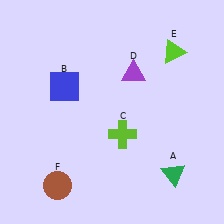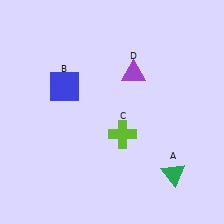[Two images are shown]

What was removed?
The lime triangle (E), the brown circle (F) were removed in Image 2.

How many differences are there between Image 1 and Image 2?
There are 2 differences between the two images.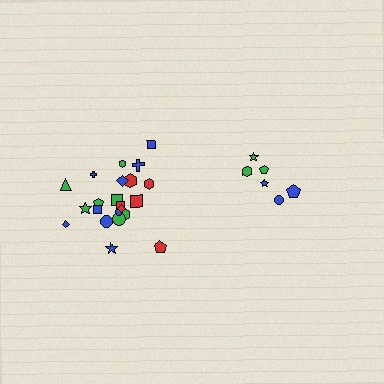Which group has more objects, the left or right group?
The left group.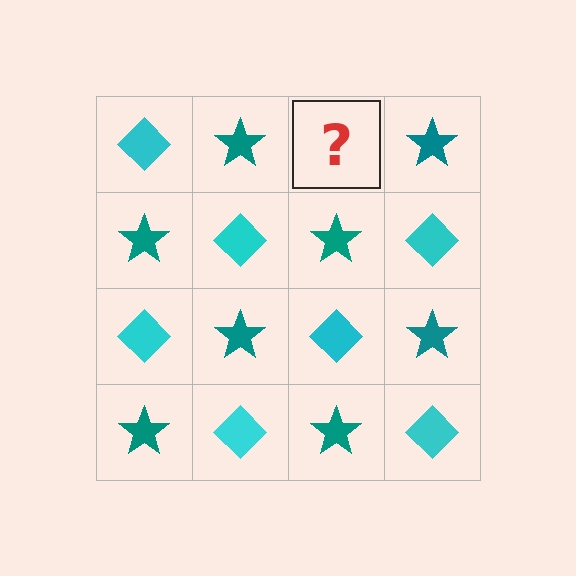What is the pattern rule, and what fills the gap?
The rule is that it alternates cyan diamond and teal star in a checkerboard pattern. The gap should be filled with a cyan diamond.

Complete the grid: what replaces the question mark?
The question mark should be replaced with a cyan diamond.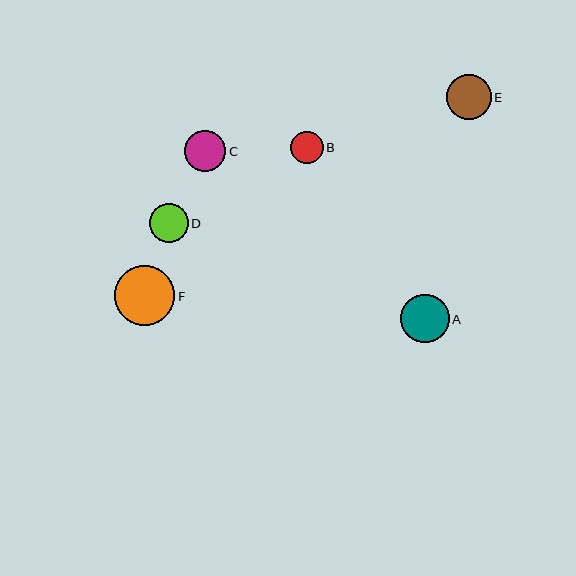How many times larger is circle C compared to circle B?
Circle C is approximately 1.3 times the size of circle B.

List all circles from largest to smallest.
From largest to smallest: F, A, E, C, D, B.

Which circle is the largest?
Circle F is the largest with a size of approximately 60 pixels.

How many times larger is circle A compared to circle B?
Circle A is approximately 1.5 times the size of circle B.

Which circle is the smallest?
Circle B is the smallest with a size of approximately 33 pixels.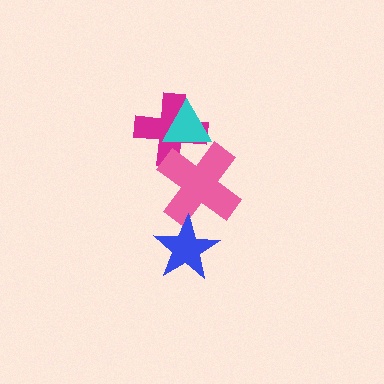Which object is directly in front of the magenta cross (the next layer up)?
The pink cross is directly in front of the magenta cross.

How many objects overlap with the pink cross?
3 objects overlap with the pink cross.